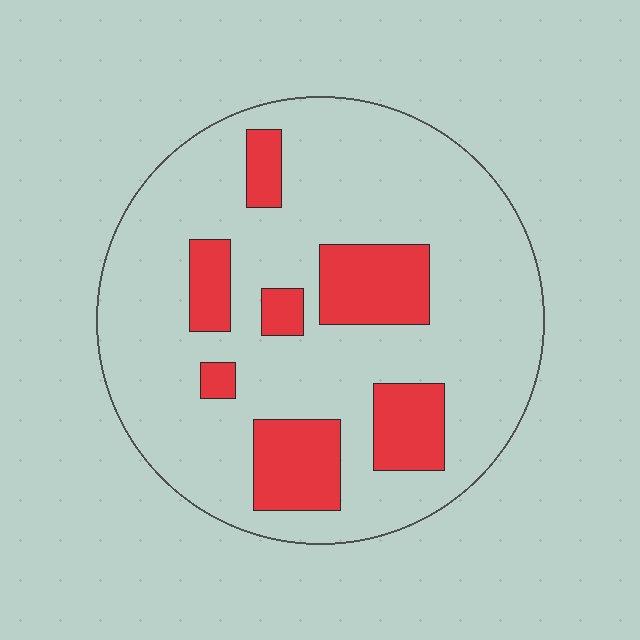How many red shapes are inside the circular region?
7.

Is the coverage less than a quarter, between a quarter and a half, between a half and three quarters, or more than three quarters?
Less than a quarter.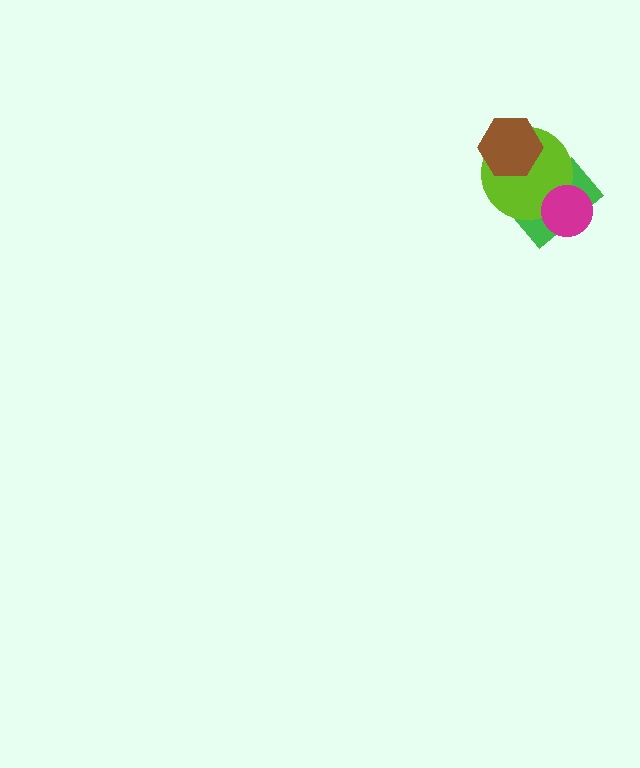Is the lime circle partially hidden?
Yes, it is partially covered by another shape.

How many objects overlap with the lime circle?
3 objects overlap with the lime circle.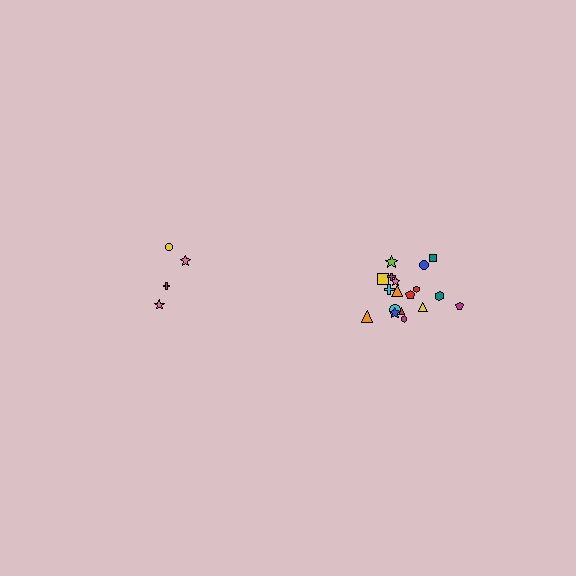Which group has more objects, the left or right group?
The right group.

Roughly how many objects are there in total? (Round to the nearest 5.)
Roughly 20 objects in total.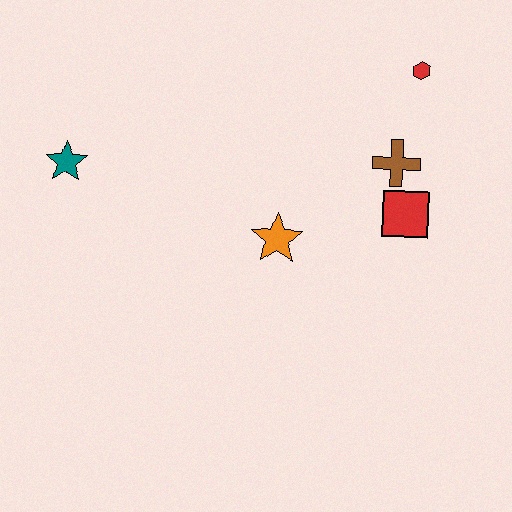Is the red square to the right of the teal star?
Yes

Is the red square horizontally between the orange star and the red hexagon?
Yes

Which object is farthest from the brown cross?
The teal star is farthest from the brown cross.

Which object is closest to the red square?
The brown cross is closest to the red square.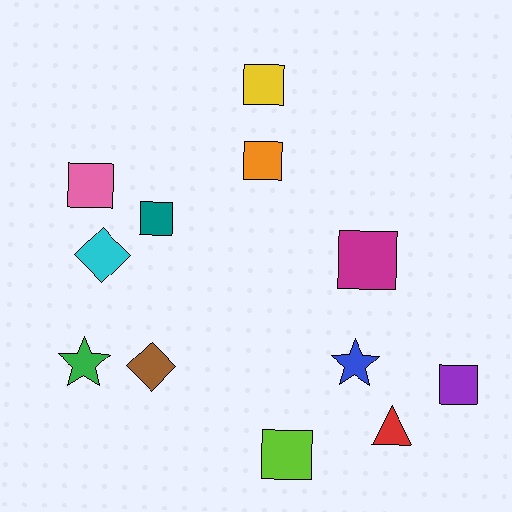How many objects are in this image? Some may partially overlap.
There are 12 objects.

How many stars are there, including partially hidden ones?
There are 2 stars.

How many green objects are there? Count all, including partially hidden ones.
There is 1 green object.